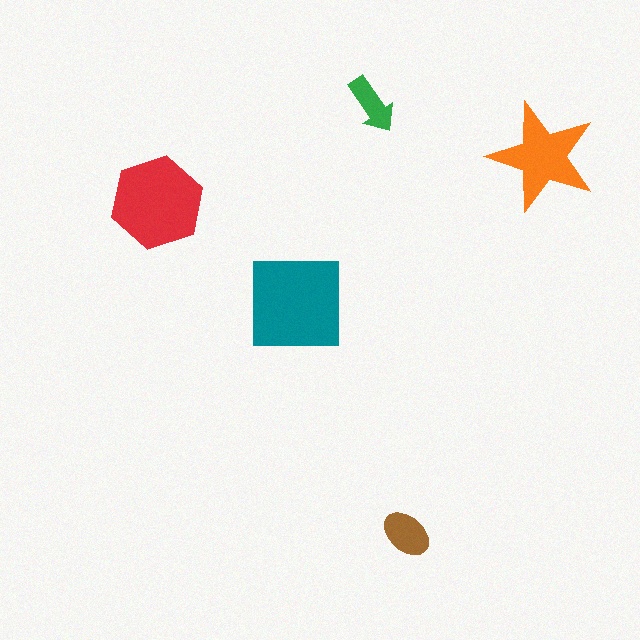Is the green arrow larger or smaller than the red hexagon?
Smaller.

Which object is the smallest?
The green arrow.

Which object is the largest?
The teal square.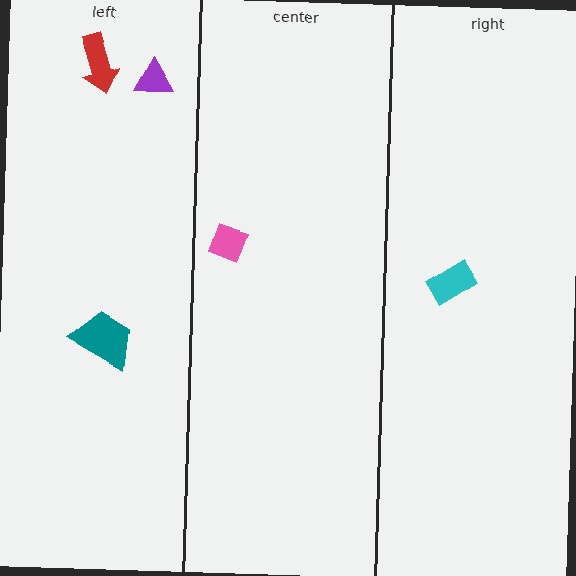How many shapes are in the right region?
1.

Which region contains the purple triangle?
The left region.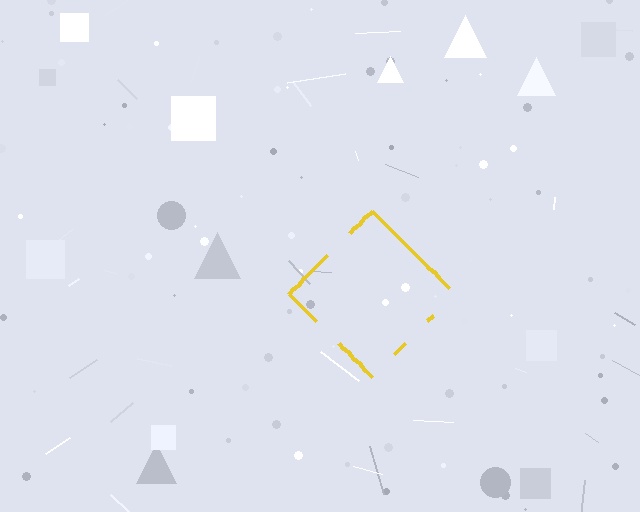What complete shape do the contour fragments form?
The contour fragments form a diamond.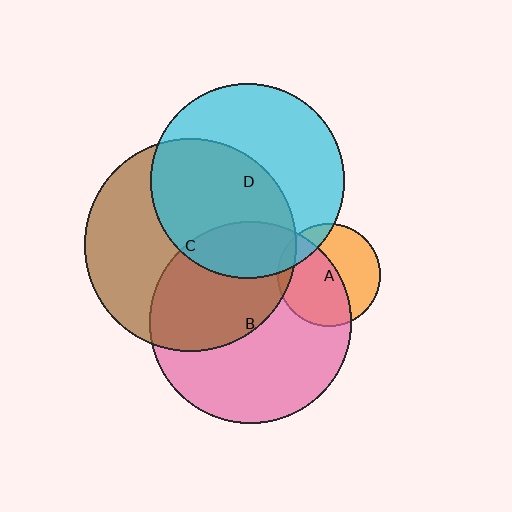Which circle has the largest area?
Circle C (brown).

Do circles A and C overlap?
Yes.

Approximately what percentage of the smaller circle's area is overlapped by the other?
Approximately 10%.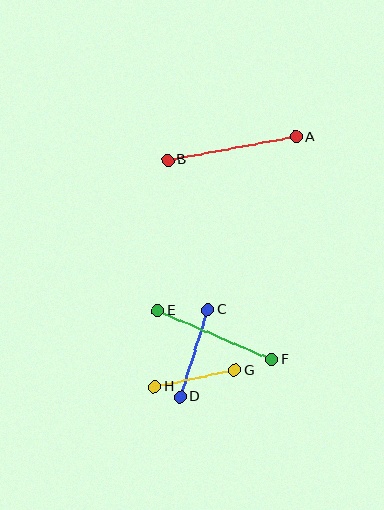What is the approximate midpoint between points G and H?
The midpoint is at approximately (195, 378) pixels.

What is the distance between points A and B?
The distance is approximately 131 pixels.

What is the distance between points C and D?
The distance is approximately 91 pixels.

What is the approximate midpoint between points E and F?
The midpoint is at approximately (215, 335) pixels.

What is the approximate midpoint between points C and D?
The midpoint is at approximately (194, 353) pixels.